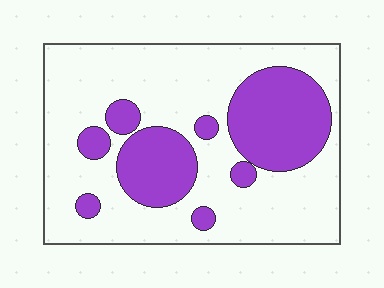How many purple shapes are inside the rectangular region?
8.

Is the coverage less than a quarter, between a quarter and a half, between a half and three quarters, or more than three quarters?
Between a quarter and a half.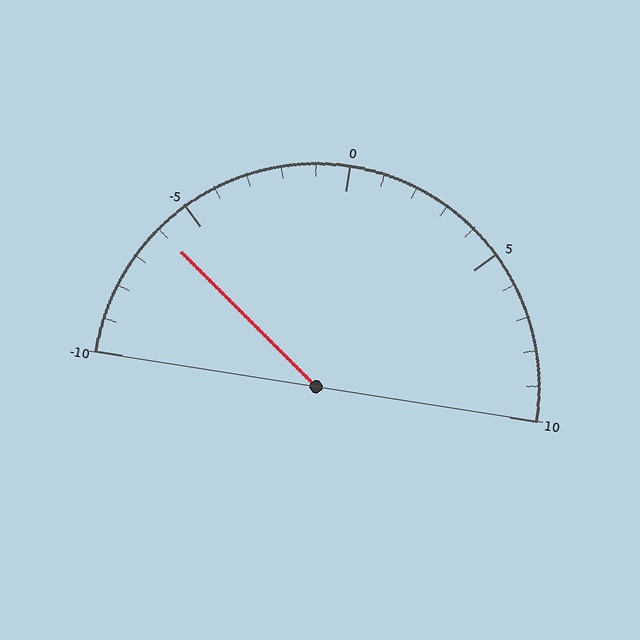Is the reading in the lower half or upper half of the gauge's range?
The reading is in the lower half of the range (-10 to 10).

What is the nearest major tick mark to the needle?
The nearest major tick mark is -5.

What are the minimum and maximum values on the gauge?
The gauge ranges from -10 to 10.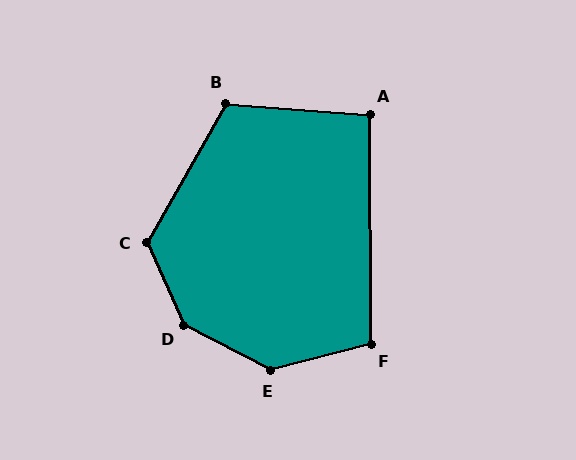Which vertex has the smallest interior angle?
A, at approximately 95 degrees.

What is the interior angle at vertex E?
Approximately 138 degrees (obtuse).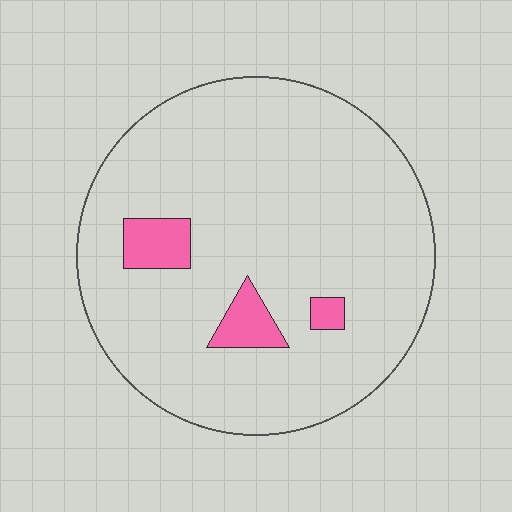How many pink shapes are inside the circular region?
3.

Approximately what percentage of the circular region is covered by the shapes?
Approximately 10%.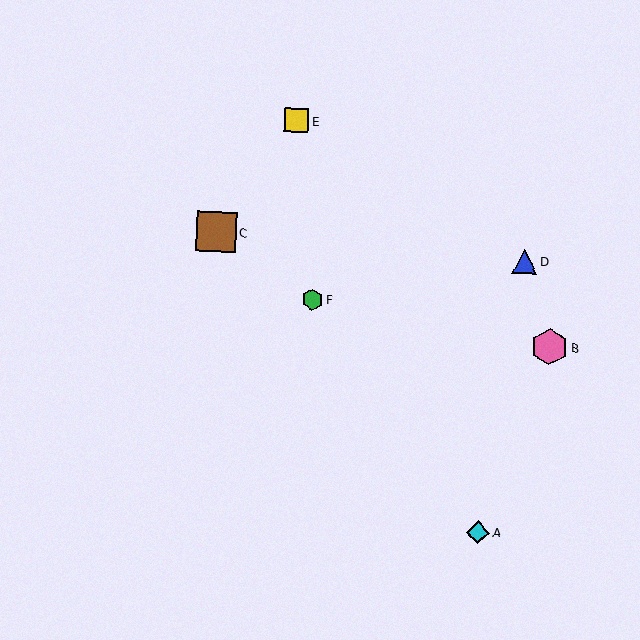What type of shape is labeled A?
Shape A is a cyan diamond.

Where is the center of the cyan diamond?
The center of the cyan diamond is at (478, 533).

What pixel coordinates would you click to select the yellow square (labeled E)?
Click at (296, 121) to select the yellow square E.